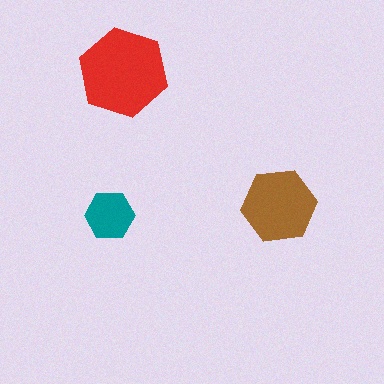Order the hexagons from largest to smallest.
the red one, the brown one, the teal one.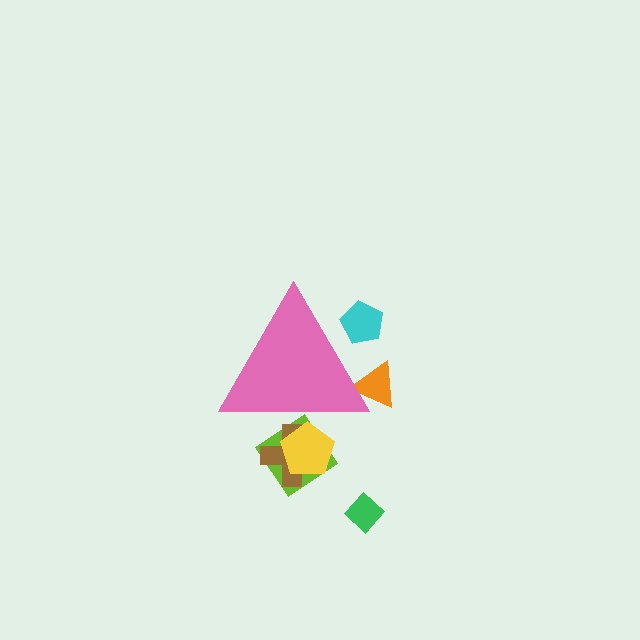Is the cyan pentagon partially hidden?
Yes, the cyan pentagon is partially hidden behind the pink triangle.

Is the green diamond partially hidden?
No, the green diamond is fully visible.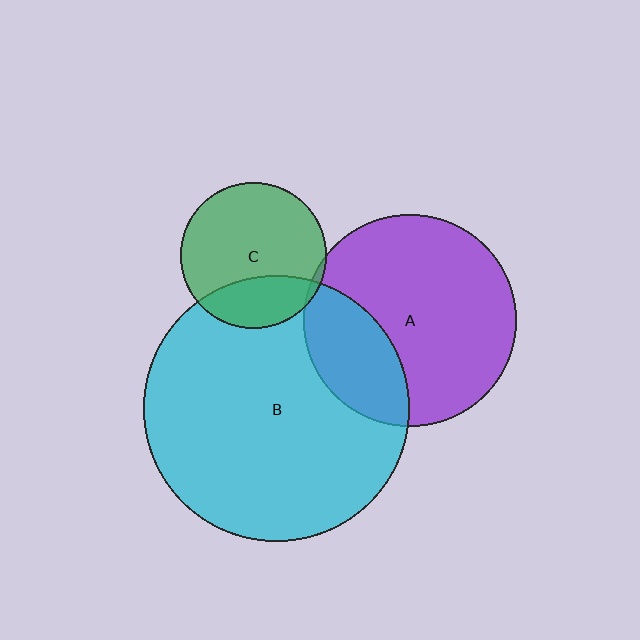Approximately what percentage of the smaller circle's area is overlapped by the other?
Approximately 25%.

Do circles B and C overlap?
Yes.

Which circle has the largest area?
Circle B (cyan).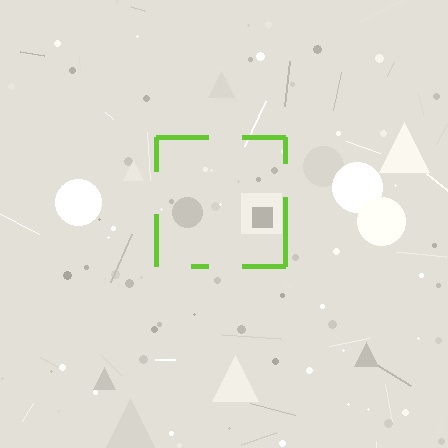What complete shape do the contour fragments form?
The contour fragments form a square.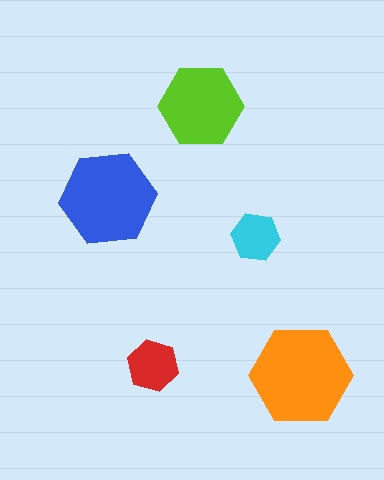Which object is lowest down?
The orange hexagon is bottommost.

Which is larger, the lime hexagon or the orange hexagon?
The orange one.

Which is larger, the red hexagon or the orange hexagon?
The orange one.